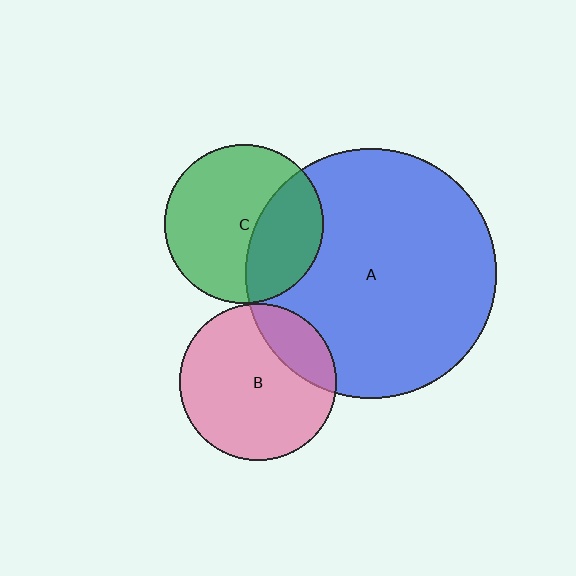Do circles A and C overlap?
Yes.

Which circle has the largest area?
Circle A (blue).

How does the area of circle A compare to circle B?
Approximately 2.5 times.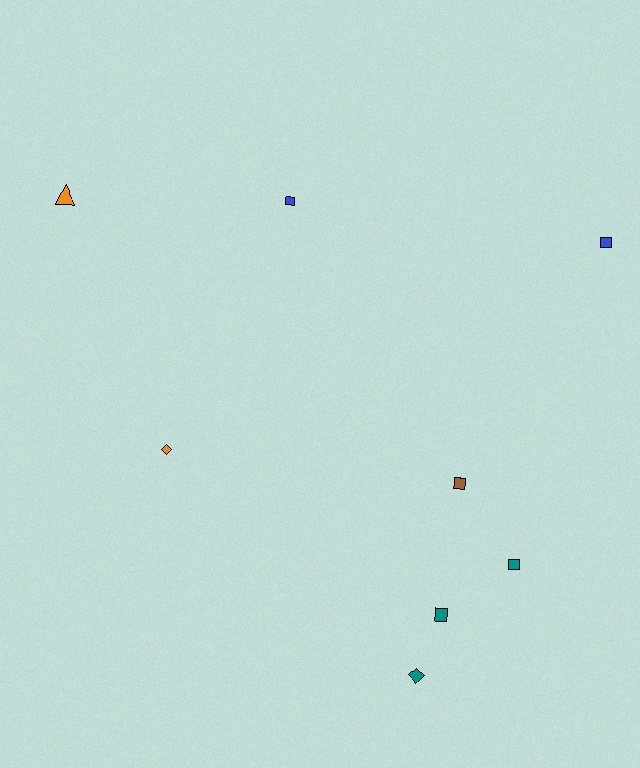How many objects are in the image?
There are 8 objects.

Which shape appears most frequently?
Square, with 5 objects.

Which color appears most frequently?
Teal, with 3 objects.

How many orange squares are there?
There are no orange squares.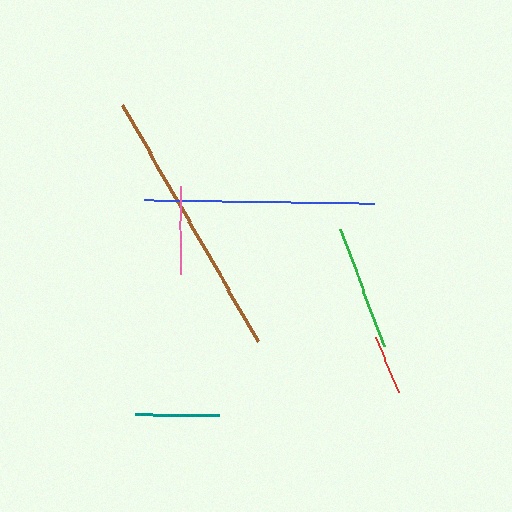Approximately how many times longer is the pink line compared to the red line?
The pink line is approximately 1.5 times the length of the red line.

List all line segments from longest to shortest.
From longest to shortest: brown, blue, green, pink, teal, red.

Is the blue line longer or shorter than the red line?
The blue line is longer than the red line.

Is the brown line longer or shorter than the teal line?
The brown line is longer than the teal line.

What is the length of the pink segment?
The pink segment is approximately 88 pixels long.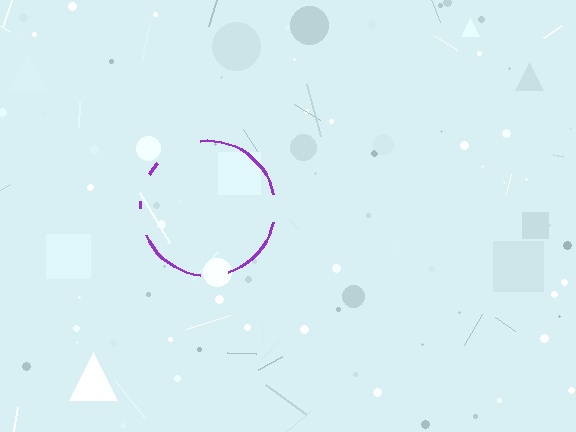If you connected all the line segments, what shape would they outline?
They would outline a circle.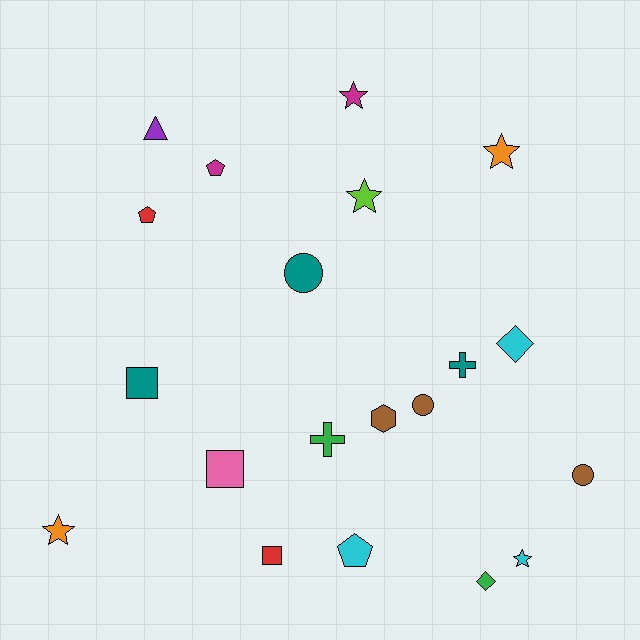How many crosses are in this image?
There are 2 crosses.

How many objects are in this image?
There are 20 objects.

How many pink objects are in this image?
There is 1 pink object.